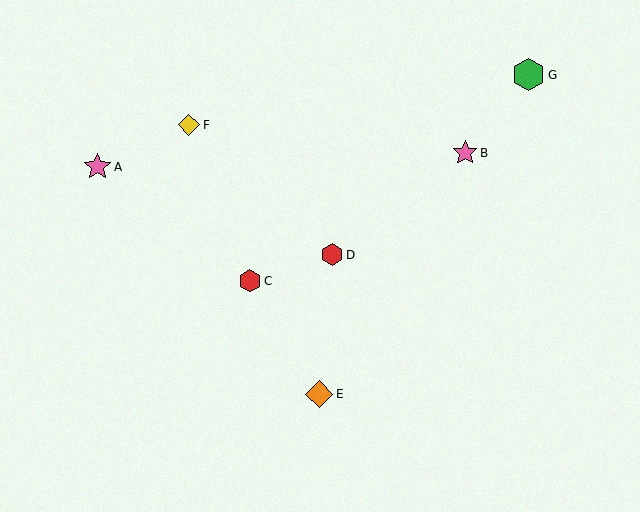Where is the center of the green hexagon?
The center of the green hexagon is at (528, 75).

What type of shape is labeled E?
Shape E is an orange diamond.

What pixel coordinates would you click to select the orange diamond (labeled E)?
Click at (319, 394) to select the orange diamond E.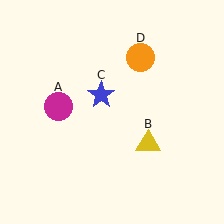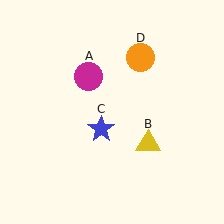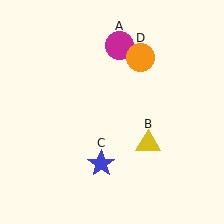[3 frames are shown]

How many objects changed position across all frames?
2 objects changed position: magenta circle (object A), blue star (object C).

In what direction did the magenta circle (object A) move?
The magenta circle (object A) moved up and to the right.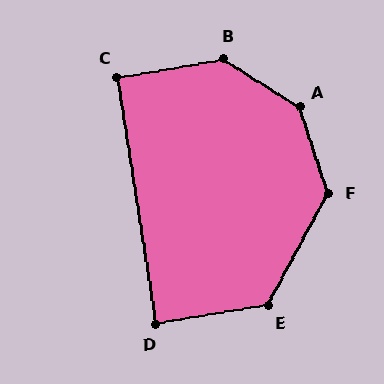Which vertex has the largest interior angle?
A, at approximately 141 degrees.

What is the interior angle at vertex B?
Approximately 137 degrees (obtuse).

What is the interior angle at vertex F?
Approximately 133 degrees (obtuse).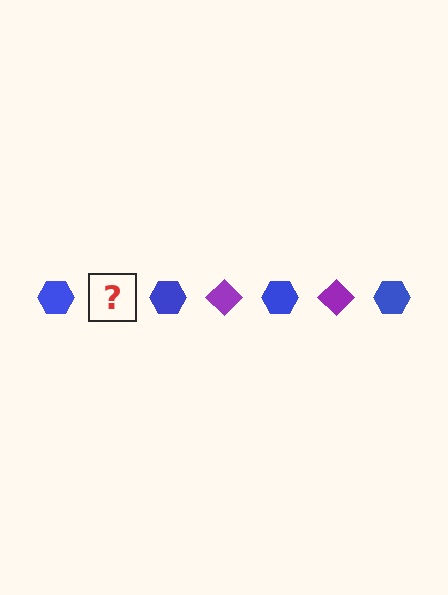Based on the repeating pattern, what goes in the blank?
The blank should be a purple diamond.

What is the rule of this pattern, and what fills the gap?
The rule is that the pattern alternates between blue hexagon and purple diamond. The gap should be filled with a purple diamond.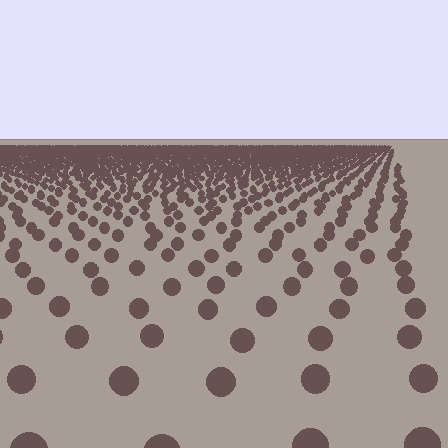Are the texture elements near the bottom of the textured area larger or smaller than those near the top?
Larger. Near the bottom, elements are closer to the viewer and appear at a bigger on-screen size.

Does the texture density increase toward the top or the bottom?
Density increases toward the top.